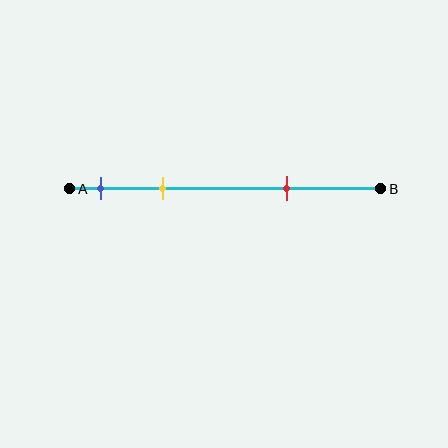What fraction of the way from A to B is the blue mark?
The blue mark is approximately 10% (0.1) of the way from A to B.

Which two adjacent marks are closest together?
The blue and yellow marks are the closest adjacent pair.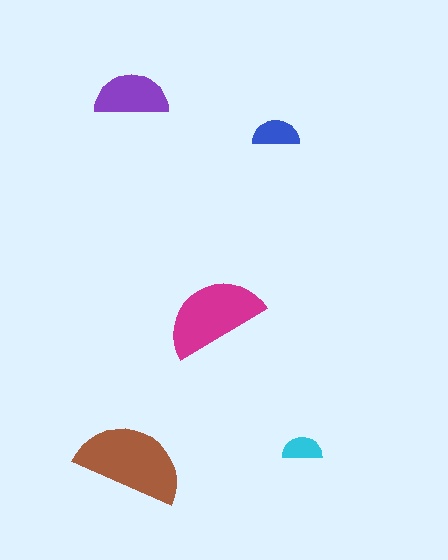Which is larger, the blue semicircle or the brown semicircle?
The brown one.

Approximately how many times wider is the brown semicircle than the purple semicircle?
About 1.5 times wider.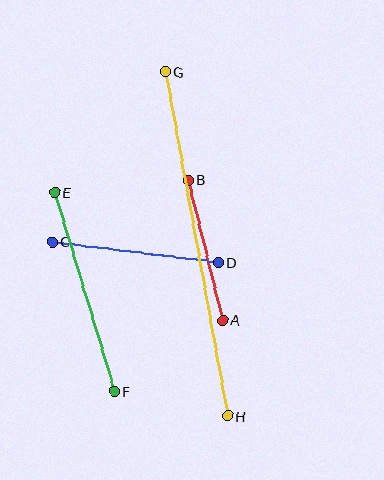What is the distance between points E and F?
The distance is approximately 208 pixels.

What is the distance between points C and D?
The distance is approximately 168 pixels.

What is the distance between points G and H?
The distance is approximately 350 pixels.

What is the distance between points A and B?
The distance is approximately 144 pixels.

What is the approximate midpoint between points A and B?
The midpoint is at approximately (205, 250) pixels.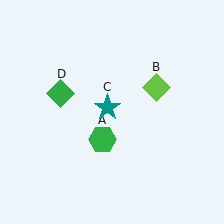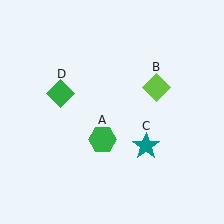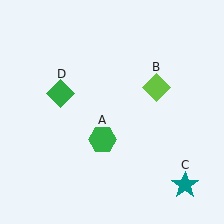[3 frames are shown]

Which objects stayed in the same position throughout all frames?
Green hexagon (object A) and lime diamond (object B) and green diamond (object D) remained stationary.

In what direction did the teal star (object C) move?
The teal star (object C) moved down and to the right.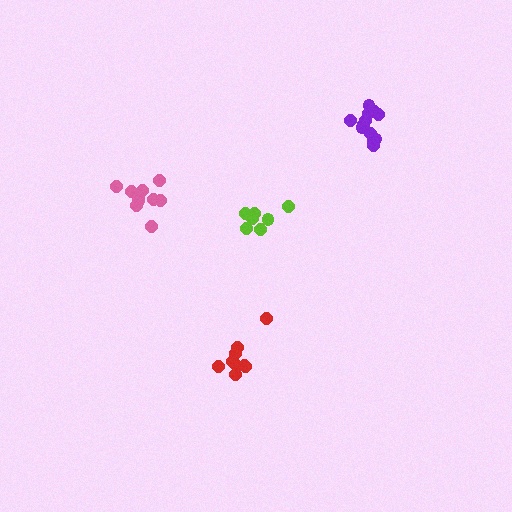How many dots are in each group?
Group 1: 7 dots, Group 2: 9 dots, Group 3: 10 dots, Group 4: 12 dots (38 total).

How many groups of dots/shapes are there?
There are 4 groups.